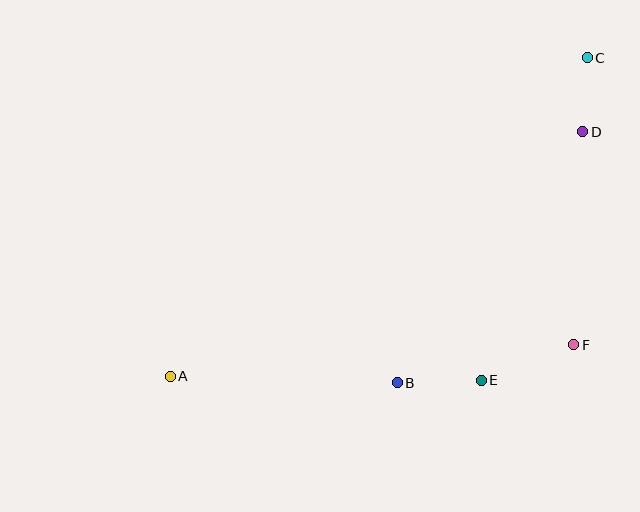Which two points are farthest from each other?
Points A and C are farthest from each other.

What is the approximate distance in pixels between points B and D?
The distance between B and D is approximately 312 pixels.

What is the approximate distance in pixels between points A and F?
The distance between A and F is approximately 405 pixels.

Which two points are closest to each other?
Points C and D are closest to each other.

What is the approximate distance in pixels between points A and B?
The distance between A and B is approximately 227 pixels.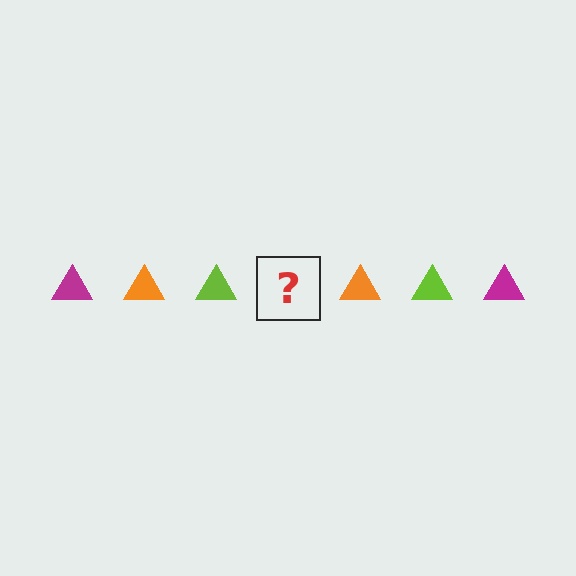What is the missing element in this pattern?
The missing element is a magenta triangle.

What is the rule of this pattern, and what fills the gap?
The rule is that the pattern cycles through magenta, orange, lime triangles. The gap should be filled with a magenta triangle.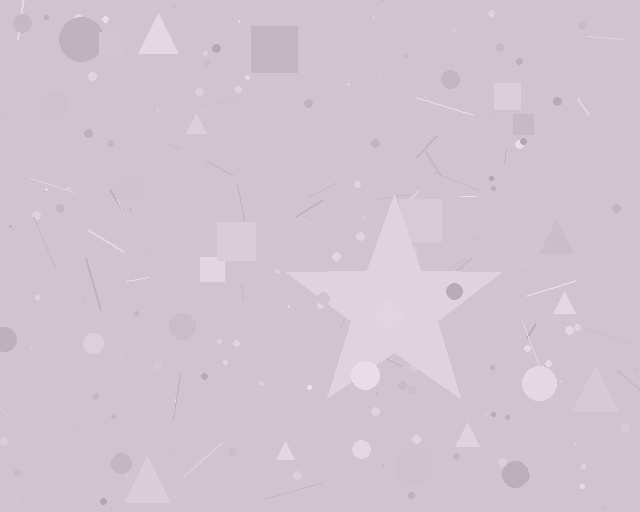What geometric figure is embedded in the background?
A star is embedded in the background.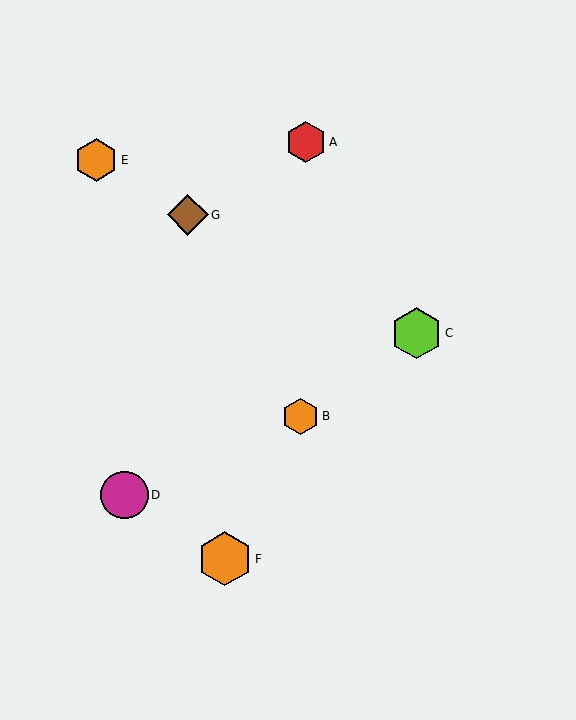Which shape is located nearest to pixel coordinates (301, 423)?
The orange hexagon (labeled B) at (300, 416) is nearest to that location.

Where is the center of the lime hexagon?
The center of the lime hexagon is at (416, 333).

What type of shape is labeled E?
Shape E is an orange hexagon.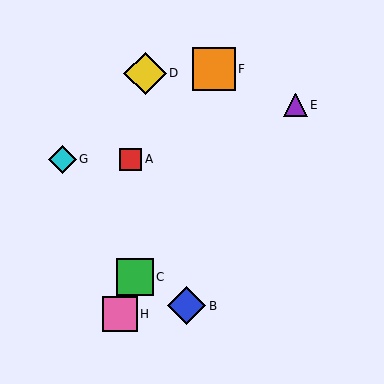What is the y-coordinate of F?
Object F is at y≈69.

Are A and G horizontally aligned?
Yes, both are at y≈159.